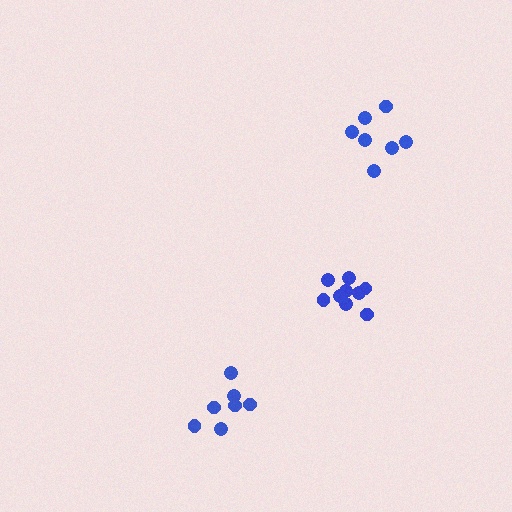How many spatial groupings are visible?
There are 3 spatial groupings.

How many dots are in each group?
Group 1: 9 dots, Group 2: 7 dots, Group 3: 7 dots (23 total).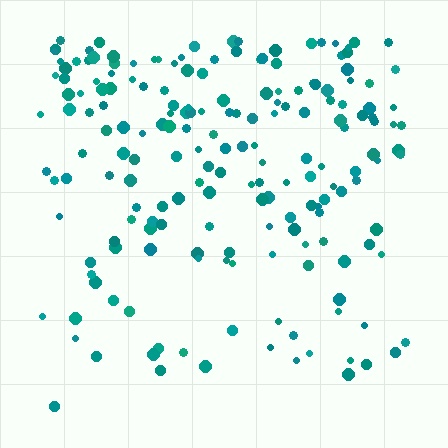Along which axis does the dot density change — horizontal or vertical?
Vertical.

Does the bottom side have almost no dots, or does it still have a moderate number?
Still a moderate number, just noticeably fewer than the top.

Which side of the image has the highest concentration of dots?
The top.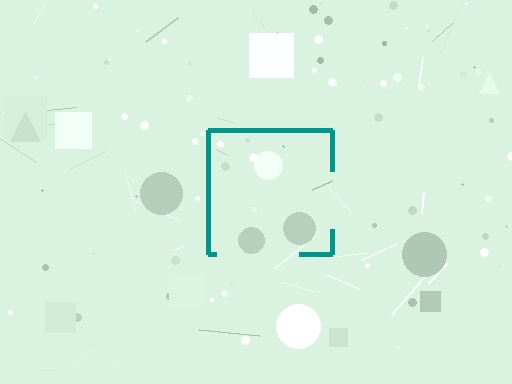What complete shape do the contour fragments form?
The contour fragments form a square.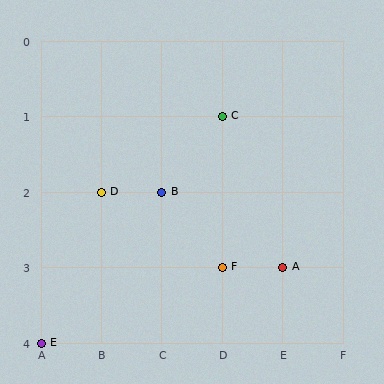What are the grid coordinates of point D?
Point D is at grid coordinates (B, 2).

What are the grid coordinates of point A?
Point A is at grid coordinates (E, 3).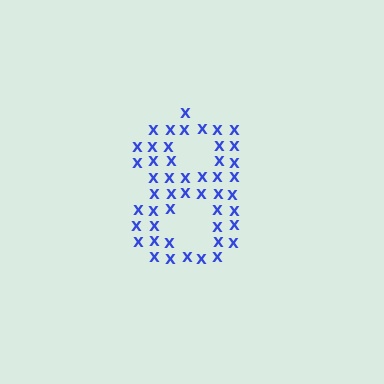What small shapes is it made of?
It is made of small letter X's.